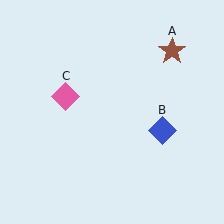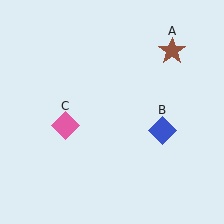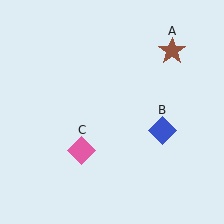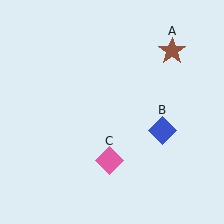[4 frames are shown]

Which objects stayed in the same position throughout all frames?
Brown star (object A) and blue diamond (object B) remained stationary.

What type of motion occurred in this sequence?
The pink diamond (object C) rotated counterclockwise around the center of the scene.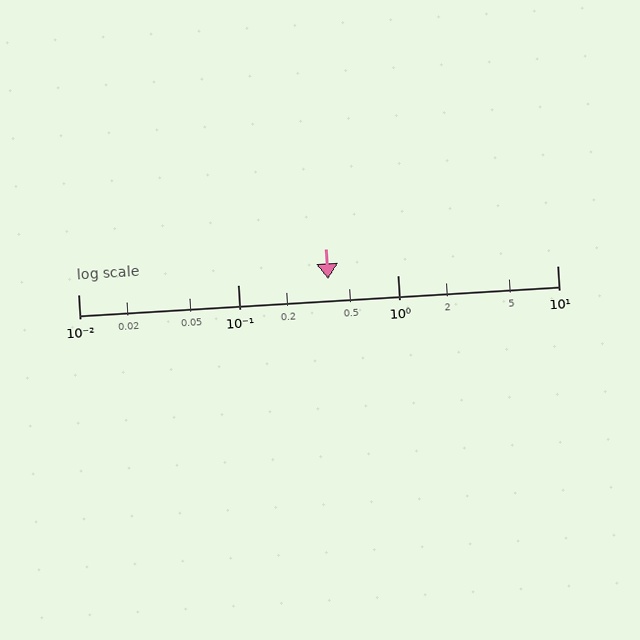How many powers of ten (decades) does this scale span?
The scale spans 3 decades, from 0.01 to 10.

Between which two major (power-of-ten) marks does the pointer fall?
The pointer is between 0.1 and 1.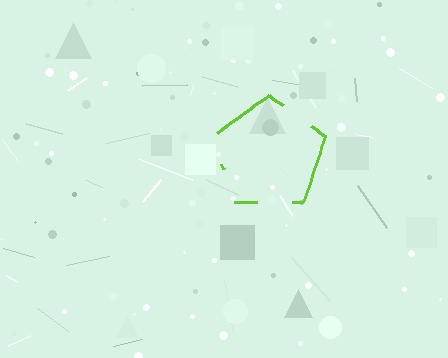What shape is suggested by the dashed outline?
The dashed outline suggests a pentagon.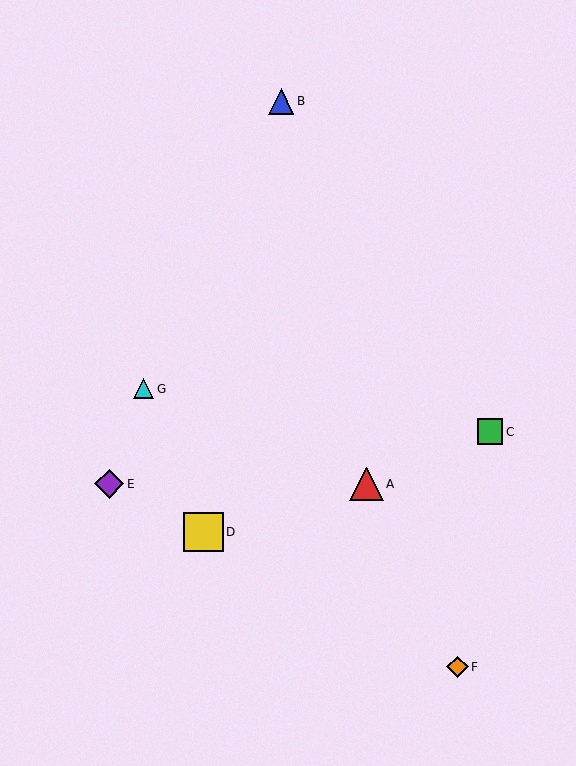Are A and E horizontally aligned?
Yes, both are at y≈484.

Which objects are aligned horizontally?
Objects A, E are aligned horizontally.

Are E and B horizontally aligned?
No, E is at y≈484 and B is at y≈101.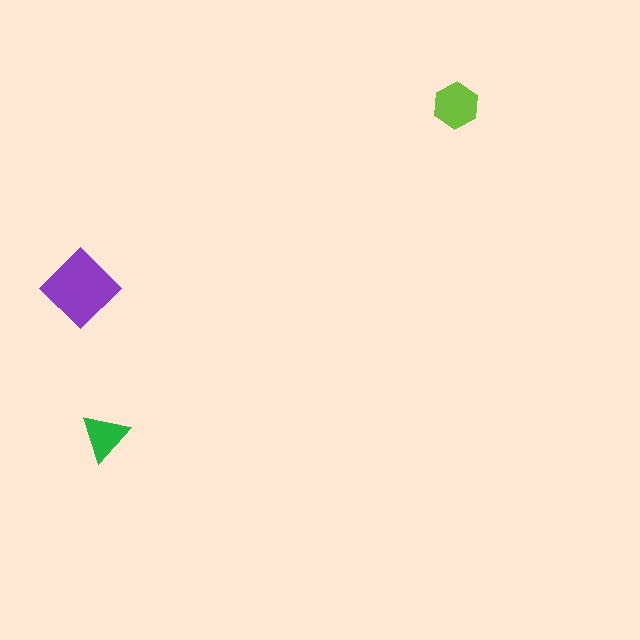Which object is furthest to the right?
The lime hexagon is rightmost.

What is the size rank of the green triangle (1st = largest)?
3rd.